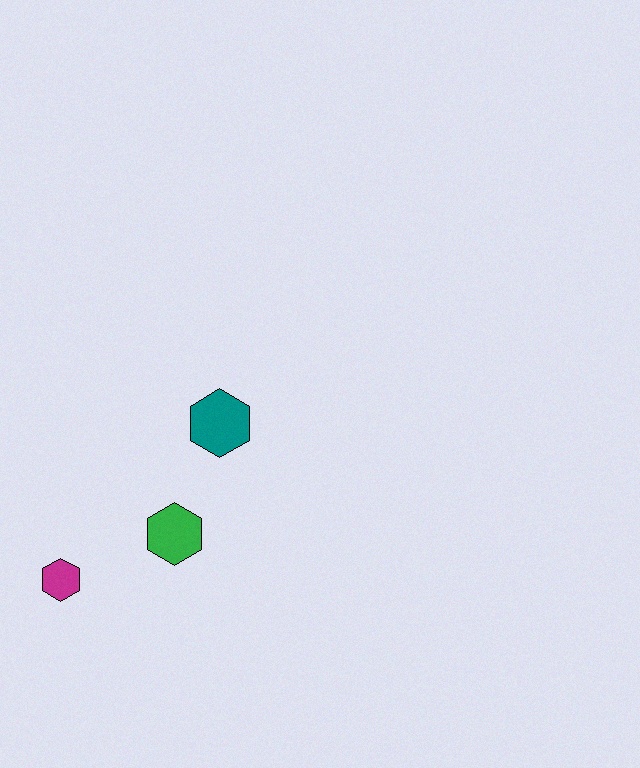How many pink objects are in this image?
There are no pink objects.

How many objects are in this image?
There are 3 objects.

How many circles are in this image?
There are no circles.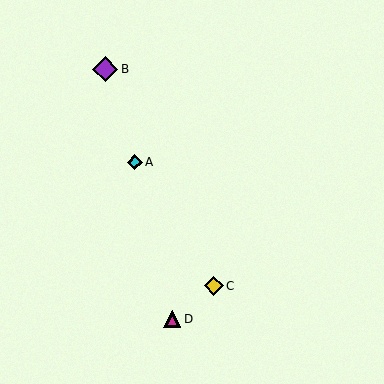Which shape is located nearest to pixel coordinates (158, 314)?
The magenta triangle (labeled D) at (172, 319) is nearest to that location.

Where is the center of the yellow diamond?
The center of the yellow diamond is at (214, 286).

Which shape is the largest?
The purple diamond (labeled B) is the largest.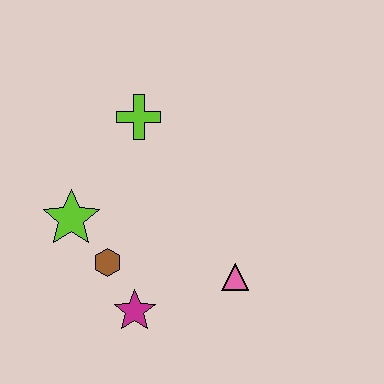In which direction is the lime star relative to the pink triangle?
The lime star is to the left of the pink triangle.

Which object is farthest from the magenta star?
The lime cross is farthest from the magenta star.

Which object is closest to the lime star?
The brown hexagon is closest to the lime star.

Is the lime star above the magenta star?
Yes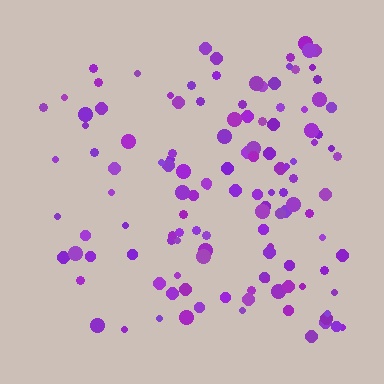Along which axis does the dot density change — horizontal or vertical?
Horizontal.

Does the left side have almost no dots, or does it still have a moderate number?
Still a moderate number, just noticeably fewer than the right.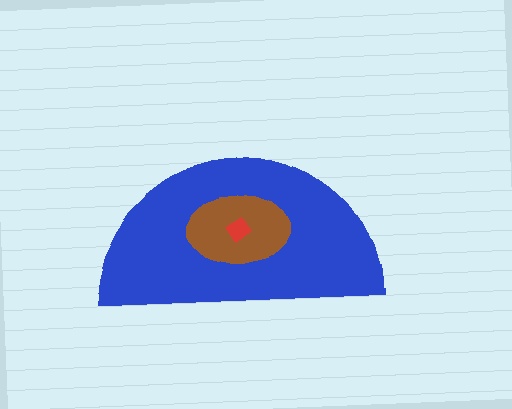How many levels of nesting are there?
3.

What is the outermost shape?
The blue semicircle.